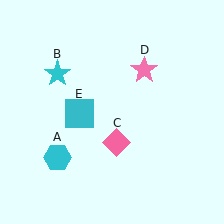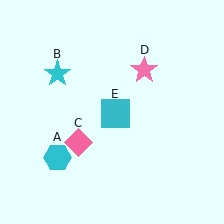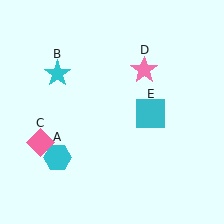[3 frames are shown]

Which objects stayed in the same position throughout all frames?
Cyan hexagon (object A) and cyan star (object B) and pink star (object D) remained stationary.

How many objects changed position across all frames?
2 objects changed position: pink diamond (object C), cyan square (object E).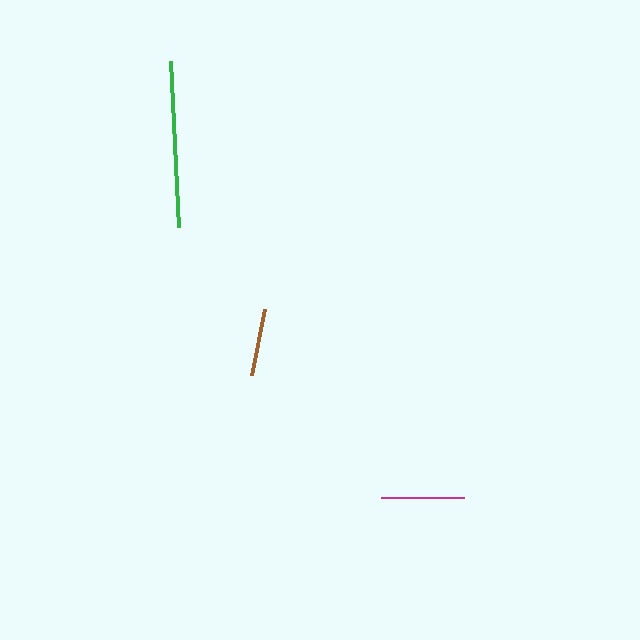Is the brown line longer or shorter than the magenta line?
The magenta line is longer than the brown line.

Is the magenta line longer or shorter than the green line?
The green line is longer than the magenta line.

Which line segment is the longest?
The green line is the longest at approximately 166 pixels.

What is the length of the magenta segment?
The magenta segment is approximately 83 pixels long.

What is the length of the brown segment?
The brown segment is approximately 68 pixels long.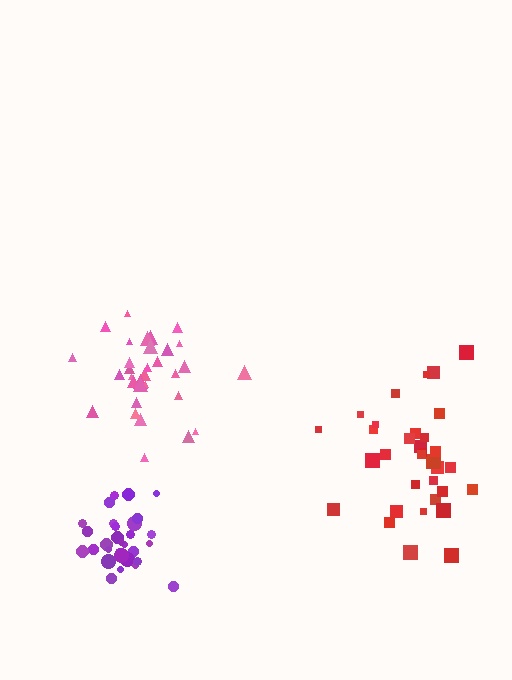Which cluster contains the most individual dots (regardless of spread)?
Red (33).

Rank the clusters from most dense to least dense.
purple, pink, red.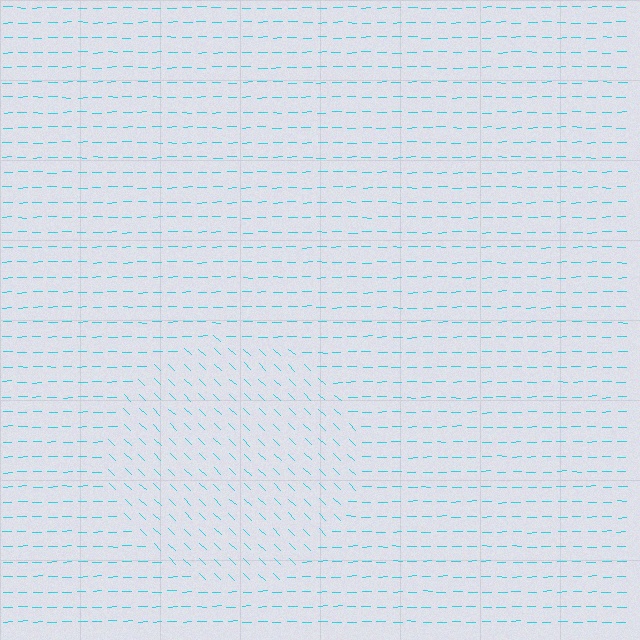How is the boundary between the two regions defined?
The boundary is defined purely by a change in line orientation (approximately 45 degrees difference). All lines are the same color and thickness.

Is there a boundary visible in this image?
Yes, there is a texture boundary formed by a change in line orientation.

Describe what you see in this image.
The image is filled with small cyan line segments. A circle region in the image has lines oriented differently from the surrounding lines, creating a visible texture boundary.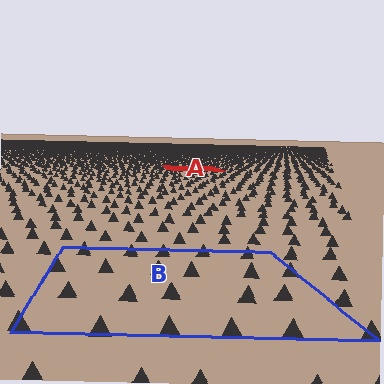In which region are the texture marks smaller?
The texture marks are smaller in region A, because it is farther away.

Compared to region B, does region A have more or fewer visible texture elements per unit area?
Region A has more texture elements per unit area — they are packed more densely because it is farther away.